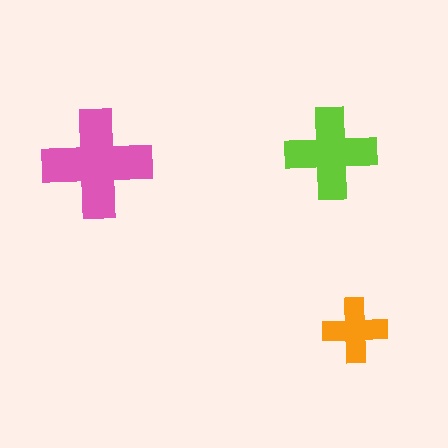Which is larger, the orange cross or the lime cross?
The lime one.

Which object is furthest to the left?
The pink cross is leftmost.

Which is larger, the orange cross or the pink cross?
The pink one.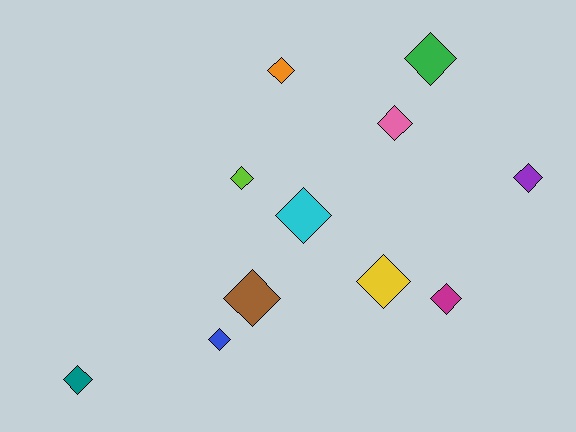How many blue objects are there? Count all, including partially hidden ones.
There is 1 blue object.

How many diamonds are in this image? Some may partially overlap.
There are 11 diamonds.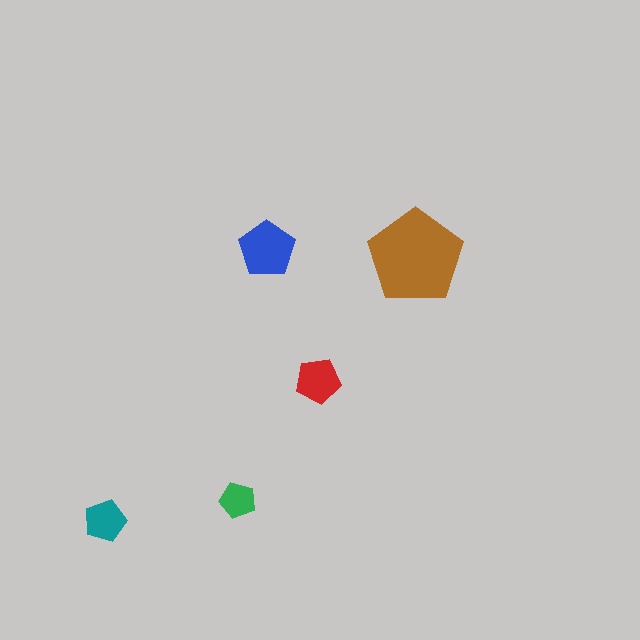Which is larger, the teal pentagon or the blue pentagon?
The blue one.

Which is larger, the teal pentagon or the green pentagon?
The teal one.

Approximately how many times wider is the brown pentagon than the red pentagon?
About 2 times wider.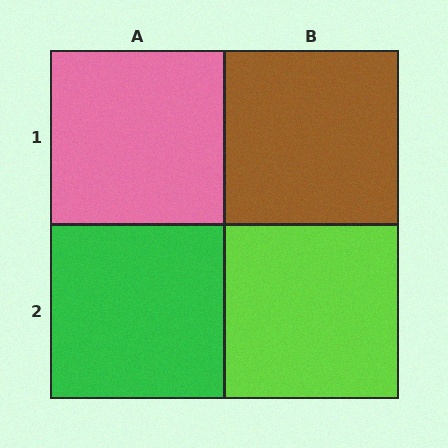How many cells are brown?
1 cell is brown.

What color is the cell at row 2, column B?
Lime.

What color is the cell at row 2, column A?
Green.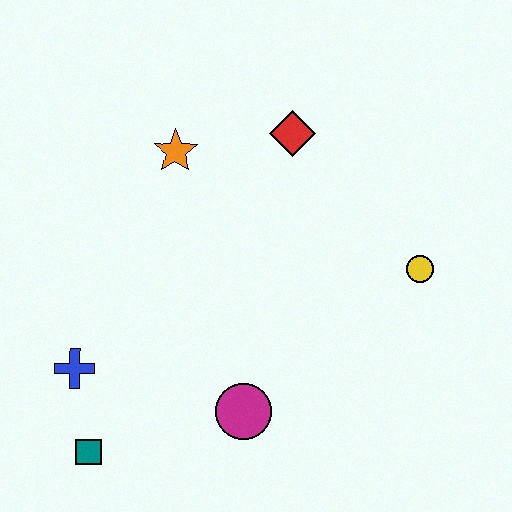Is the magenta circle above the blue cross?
No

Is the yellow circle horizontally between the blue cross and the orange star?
No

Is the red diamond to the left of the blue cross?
No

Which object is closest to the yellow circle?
The red diamond is closest to the yellow circle.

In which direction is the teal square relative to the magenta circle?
The teal square is to the left of the magenta circle.